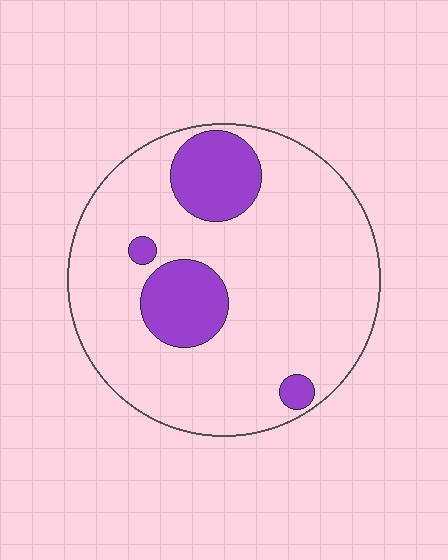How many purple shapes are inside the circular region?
4.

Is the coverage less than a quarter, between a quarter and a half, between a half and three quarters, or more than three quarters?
Less than a quarter.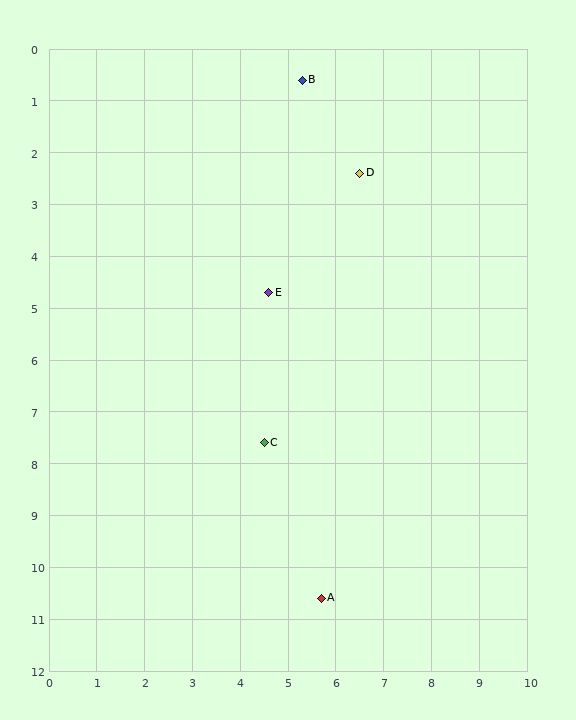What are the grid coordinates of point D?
Point D is at approximately (6.5, 2.4).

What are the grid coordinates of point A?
Point A is at approximately (5.7, 10.6).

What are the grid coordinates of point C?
Point C is at approximately (4.5, 7.6).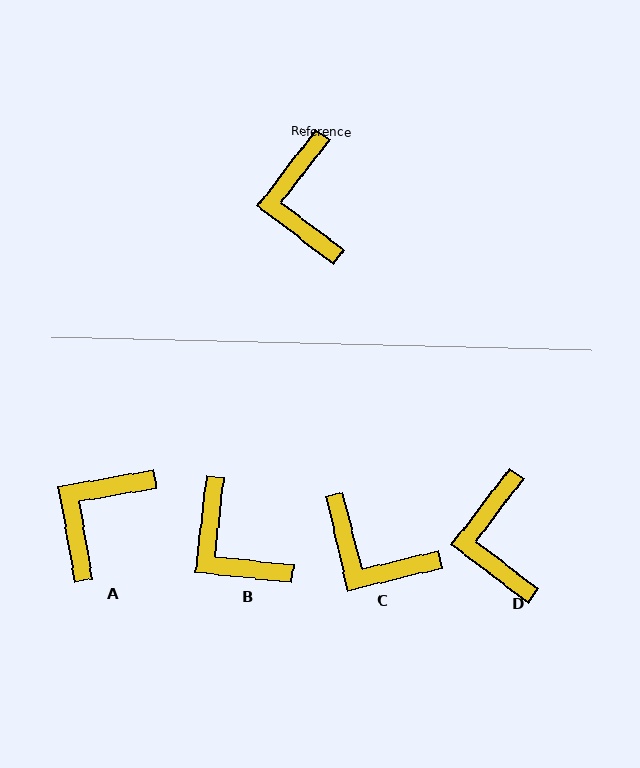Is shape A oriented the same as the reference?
No, it is off by about 43 degrees.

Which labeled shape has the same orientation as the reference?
D.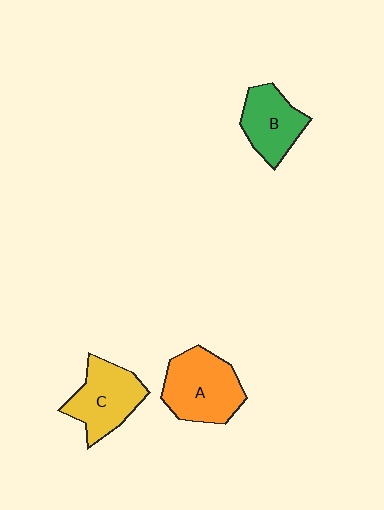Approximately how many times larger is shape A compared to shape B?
Approximately 1.3 times.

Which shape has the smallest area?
Shape B (green).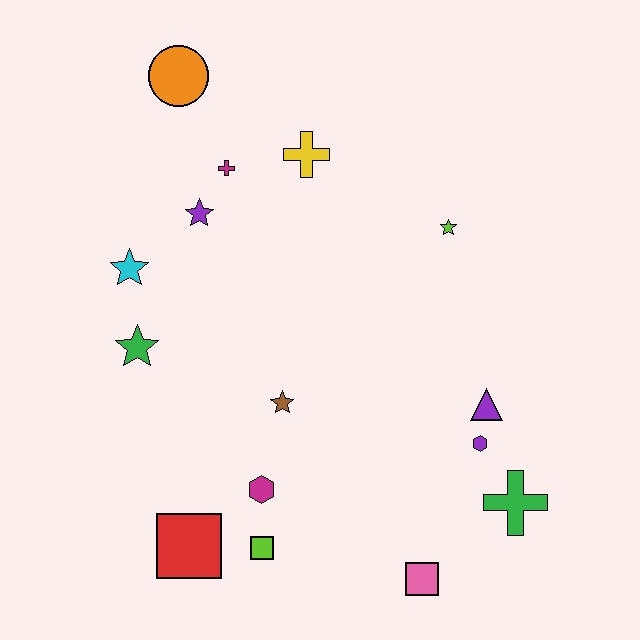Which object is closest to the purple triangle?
The purple hexagon is closest to the purple triangle.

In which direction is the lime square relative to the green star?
The lime square is below the green star.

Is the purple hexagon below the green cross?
No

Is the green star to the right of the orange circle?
No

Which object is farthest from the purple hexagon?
The orange circle is farthest from the purple hexagon.